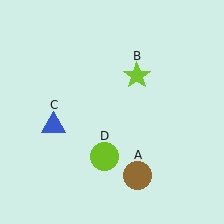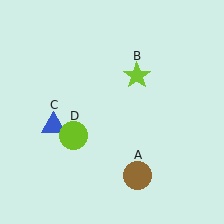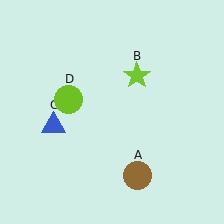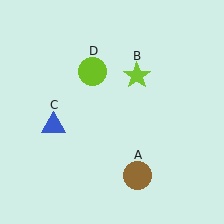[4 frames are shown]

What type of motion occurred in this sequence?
The lime circle (object D) rotated clockwise around the center of the scene.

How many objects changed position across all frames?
1 object changed position: lime circle (object D).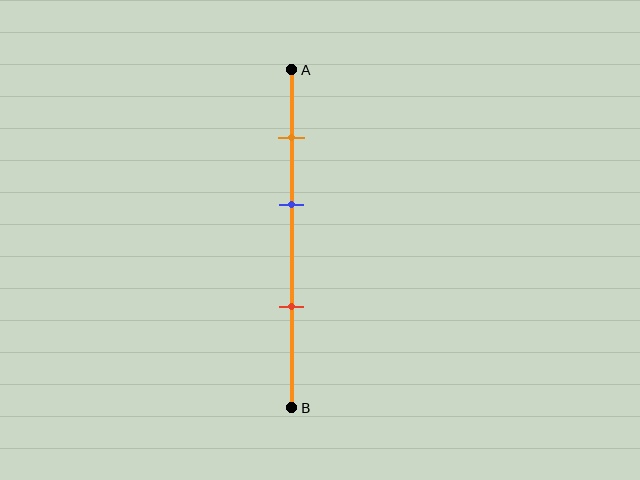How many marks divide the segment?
There are 3 marks dividing the segment.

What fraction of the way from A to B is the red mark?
The red mark is approximately 70% (0.7) of the way from A to B.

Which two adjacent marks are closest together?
The orange and blue marks are the closest adjacent pair.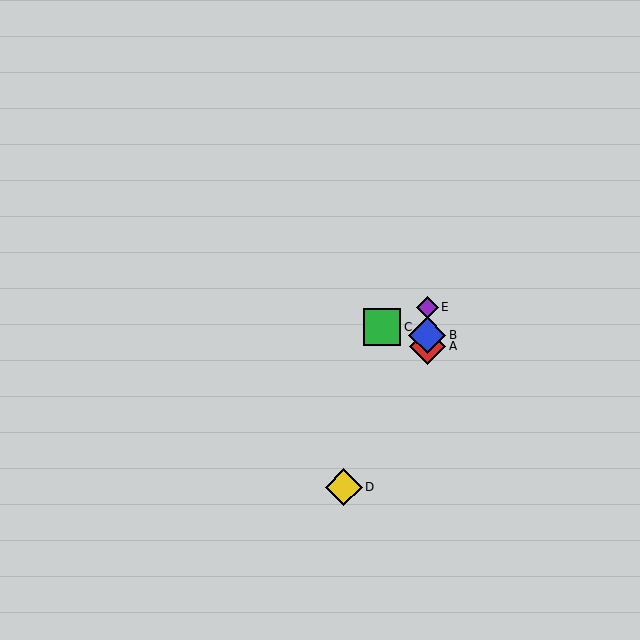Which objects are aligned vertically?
Objects A, B, E are aligned vertically.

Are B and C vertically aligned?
No, B is at x≈427 and C is at x≈382.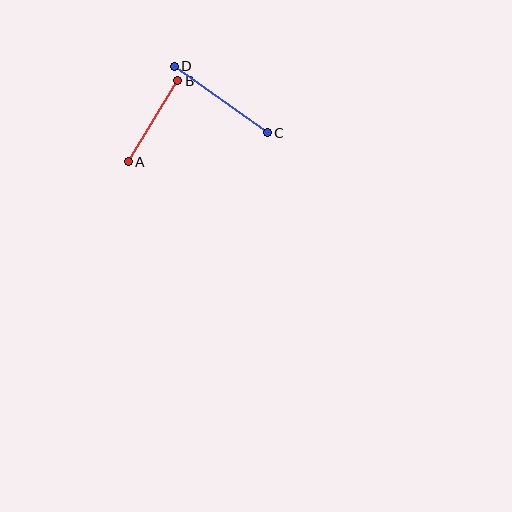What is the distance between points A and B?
The distance is approximately 95 pixels.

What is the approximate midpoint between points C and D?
The midpoint is at approximately (221, 100) pixels.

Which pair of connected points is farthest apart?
Points C and D are farthest apart.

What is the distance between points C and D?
The distance is approximately 114 pixels.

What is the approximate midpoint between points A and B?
The midpoint is at approximately (153, 121) pixels.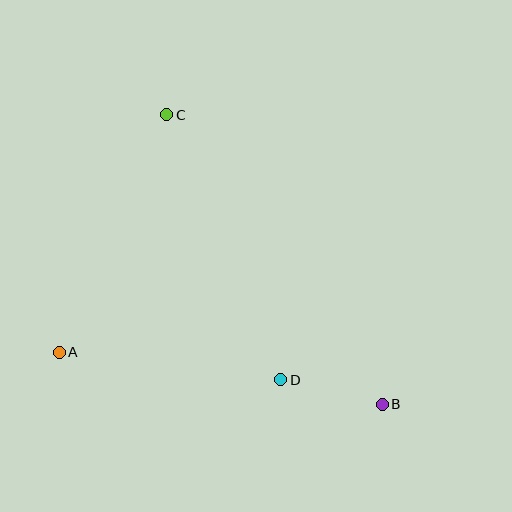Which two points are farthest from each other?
Points B and C are farthest from each other.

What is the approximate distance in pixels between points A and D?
The distance between A and D is approximately 223 pixels.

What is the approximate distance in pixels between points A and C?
The distance between A and C is approximately 261 pixels.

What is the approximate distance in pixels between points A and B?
The distance between A and B is approximately 327 pixels.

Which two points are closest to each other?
Points B and D are closest to each other.